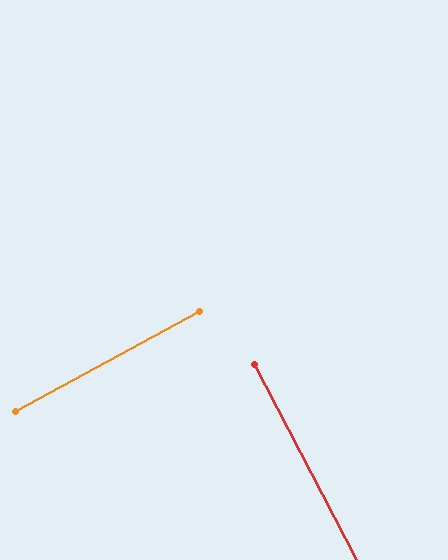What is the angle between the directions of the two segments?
Approximately 89 degrees.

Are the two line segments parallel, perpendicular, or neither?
Perpendicular — they meet at approximately 89°.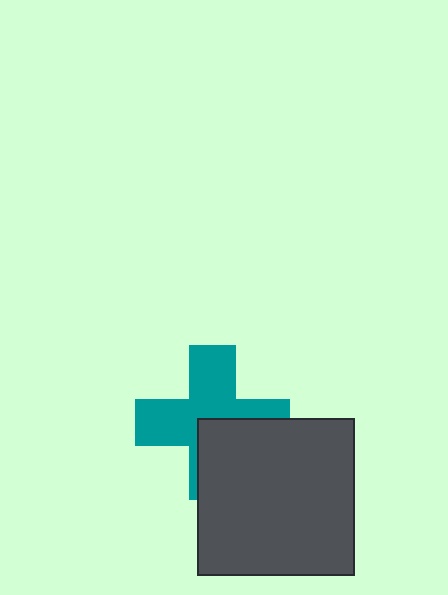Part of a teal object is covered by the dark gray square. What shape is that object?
It is a cross.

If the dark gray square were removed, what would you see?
You would see the complete teal cross.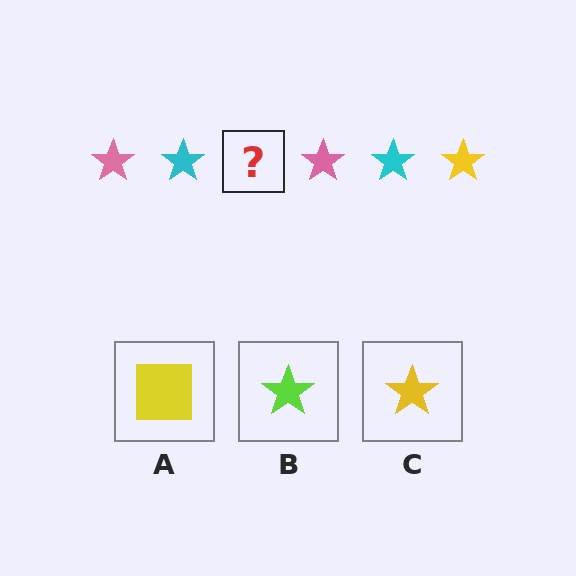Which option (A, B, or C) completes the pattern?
C.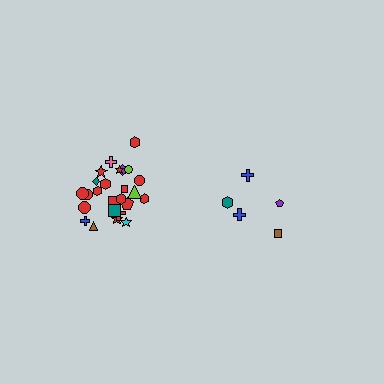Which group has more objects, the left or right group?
The left group.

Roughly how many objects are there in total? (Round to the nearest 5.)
Roughly 30 objects in total.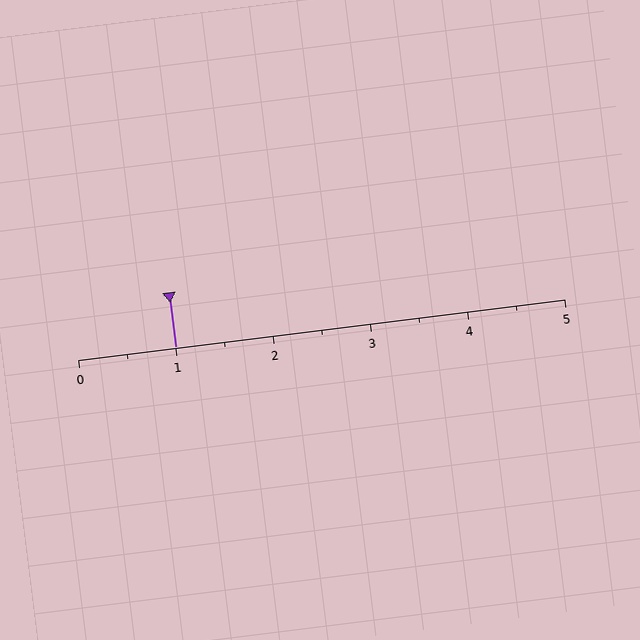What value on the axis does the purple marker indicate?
The marker indicates approximately 1.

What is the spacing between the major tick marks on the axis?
The major ticks are spaced 1 apart.